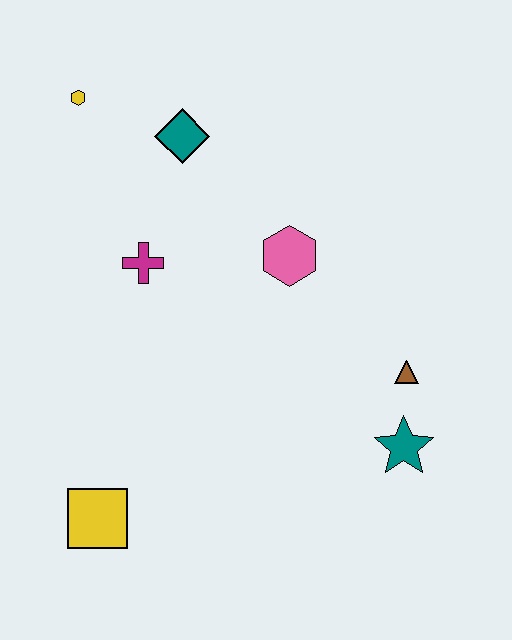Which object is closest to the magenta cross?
The teal diamond is closest to the magenta cross.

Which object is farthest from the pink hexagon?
The yellow square is farthest from the pink hexagon.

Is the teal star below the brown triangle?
Yes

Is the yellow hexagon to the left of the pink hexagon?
Yes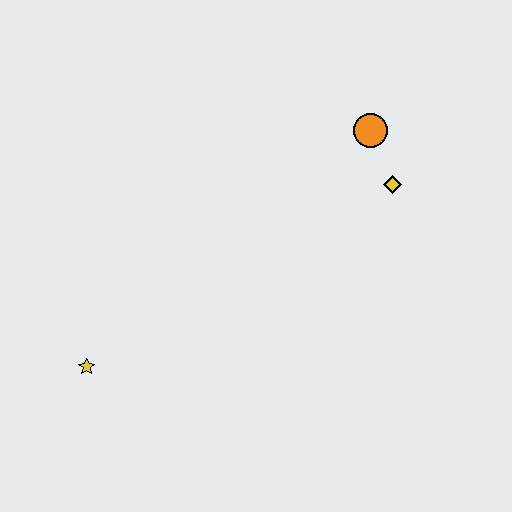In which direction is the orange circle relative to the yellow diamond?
The orange circle is above the yellow diamond.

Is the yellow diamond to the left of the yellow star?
No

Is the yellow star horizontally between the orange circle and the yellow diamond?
No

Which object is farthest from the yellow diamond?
The yellow star is farthest from the yellow diamond.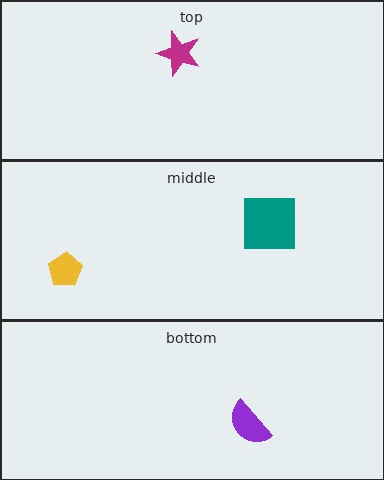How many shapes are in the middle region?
2.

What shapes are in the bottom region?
The purple semicircle.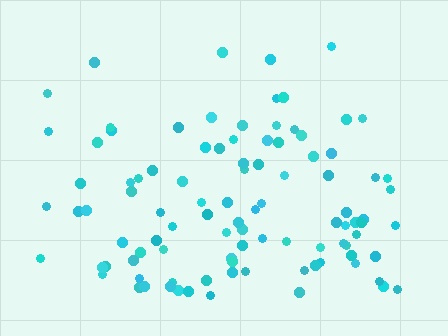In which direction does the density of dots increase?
From top to bottom, with the bottom side densest.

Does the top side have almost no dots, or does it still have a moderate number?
Still a moderate number, just noticeably fewer than the bottom.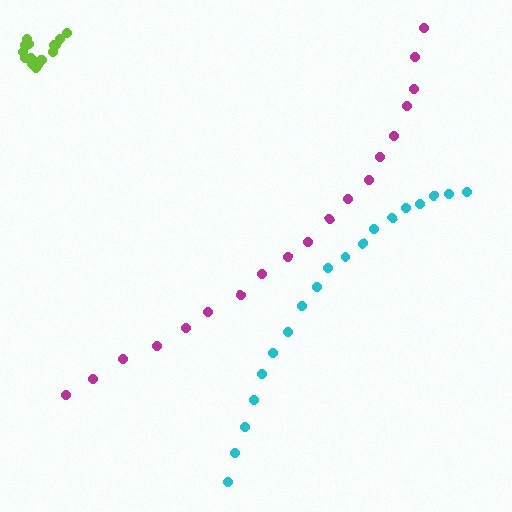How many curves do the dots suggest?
There are 3 distinct paths.